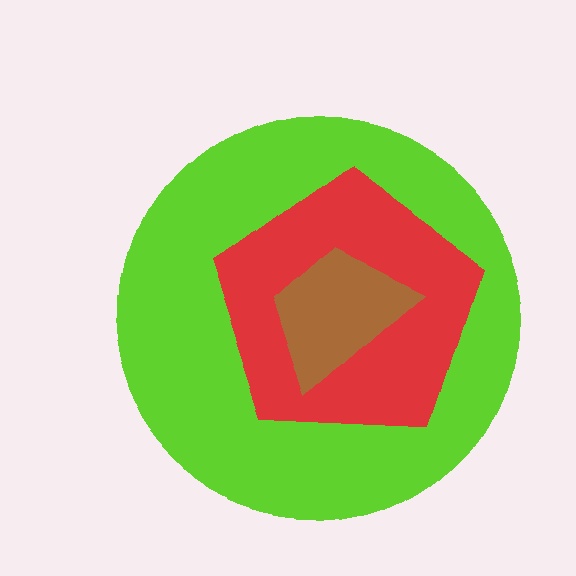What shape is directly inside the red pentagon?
The brown trapezoid.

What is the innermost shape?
The brown trapezoid.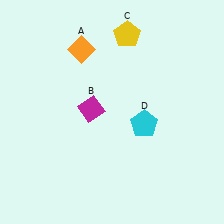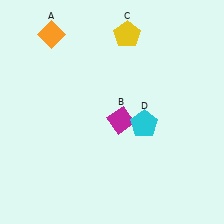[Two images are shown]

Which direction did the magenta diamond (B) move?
The magenta diamond (B) moved right.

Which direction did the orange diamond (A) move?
The orange diamond (A) moved left.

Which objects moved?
The objects that moved are: the orange diamond (A), the magenta diamond (B).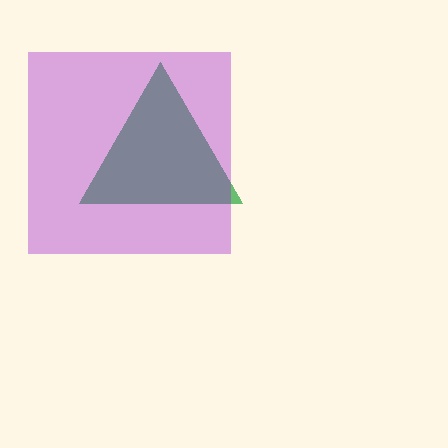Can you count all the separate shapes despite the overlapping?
Yes, there are 2 separate shapes.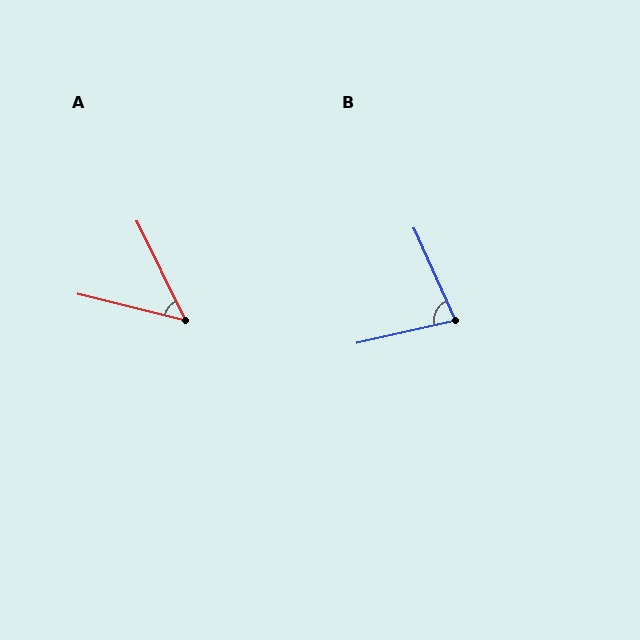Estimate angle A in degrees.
Approximately 50 degrees.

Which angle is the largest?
B, at approximately 78 degrees.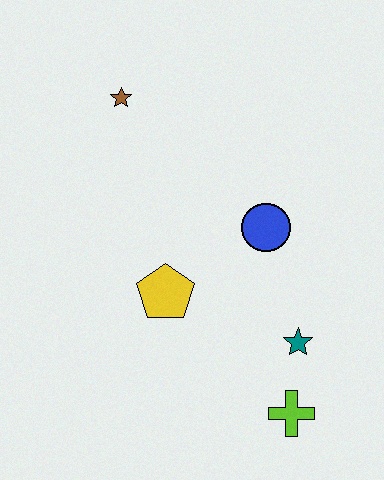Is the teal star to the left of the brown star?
No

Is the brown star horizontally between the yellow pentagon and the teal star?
No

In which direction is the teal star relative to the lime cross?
The teal star is above the lime cross.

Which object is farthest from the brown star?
The lime cross is farthest from the brown star.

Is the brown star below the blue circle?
No